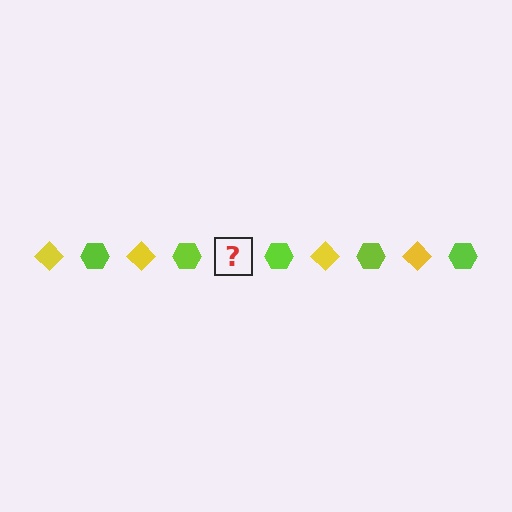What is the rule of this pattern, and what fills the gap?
The rule is that the pattern alternates between yellow diamond and lime hexagon. The gap should be filled with a yellow diamond.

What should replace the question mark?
The question mark should be replaced with a yellow diamond.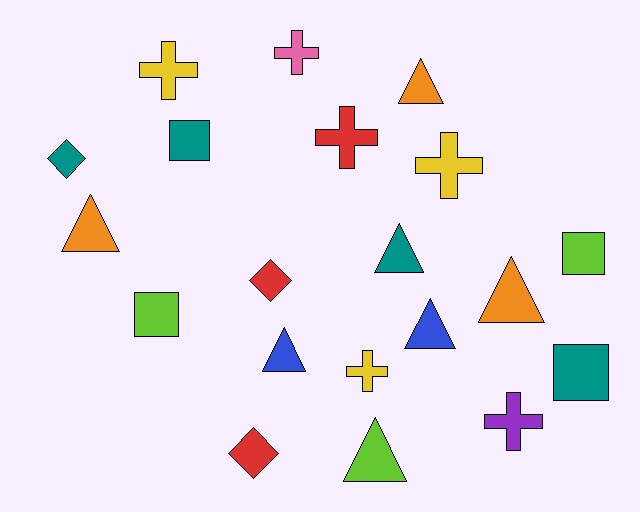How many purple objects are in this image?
There is 1 purple object.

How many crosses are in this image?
There are 6 crosses.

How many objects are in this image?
There are 20 objects.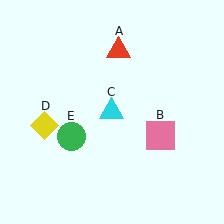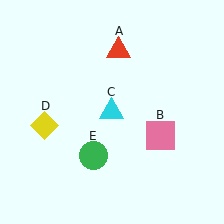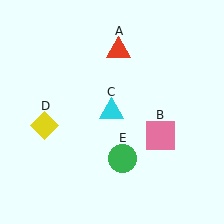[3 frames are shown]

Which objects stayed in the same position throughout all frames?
Red triangle (object A) and pink square (object B) and cyan triangle (object C) and yellow diamond (object D) remained stationary.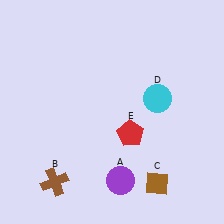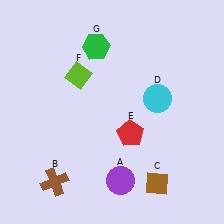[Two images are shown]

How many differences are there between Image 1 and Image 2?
There are 2 differences between the two images.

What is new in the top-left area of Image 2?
A lime diamond (F) was added in the top-left area of Image 2.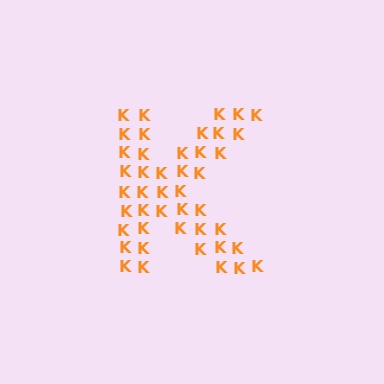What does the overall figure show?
The overall figure shows the letter K.